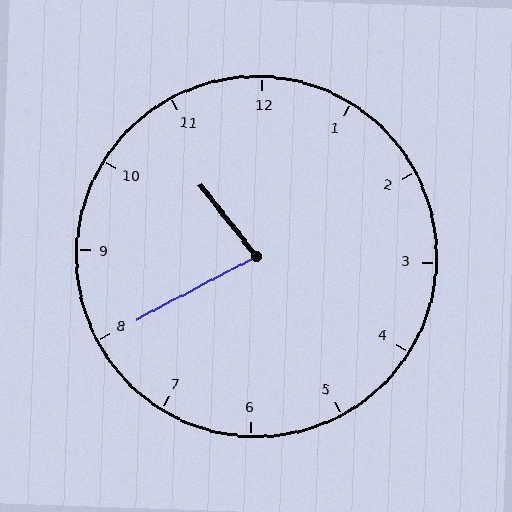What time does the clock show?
10:40.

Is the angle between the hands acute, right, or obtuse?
It is acute.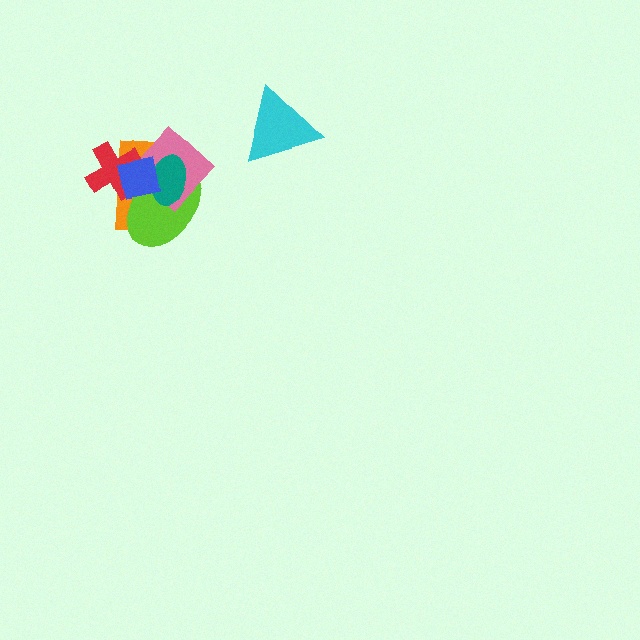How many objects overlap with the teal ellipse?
4 objects overlap with the teal ellipse.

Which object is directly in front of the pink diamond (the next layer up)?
The teal ellipse is directly in front of the pink diamond.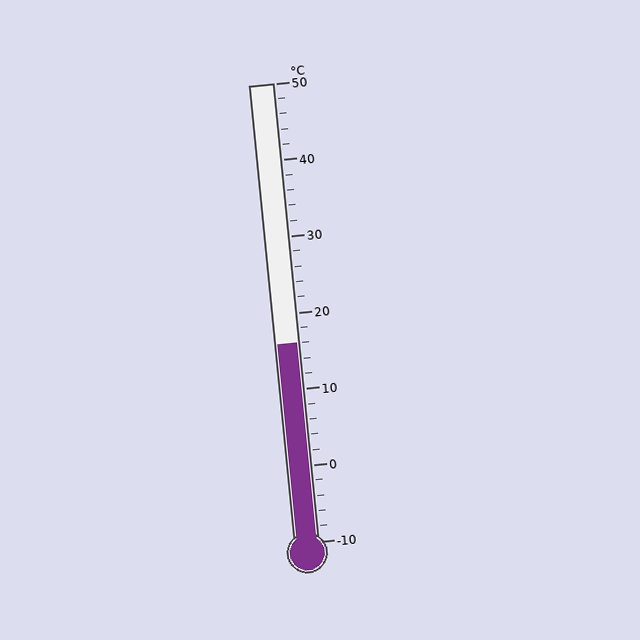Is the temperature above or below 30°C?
The temperature is below 30°C.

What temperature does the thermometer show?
The thermometer shows approximately 16°C.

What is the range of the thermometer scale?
The thermometer scale ranges from -10°C to 50°C.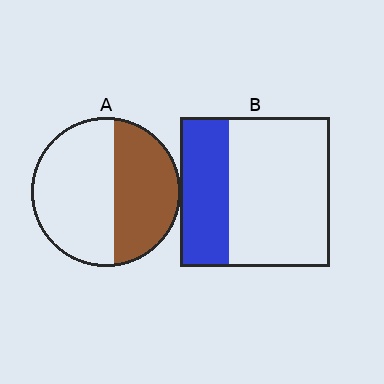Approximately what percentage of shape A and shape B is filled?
A is approximately 45% and B is approximately 35%.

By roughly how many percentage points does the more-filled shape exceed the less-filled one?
By roughly 10 percentage points (A over B).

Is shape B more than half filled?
No.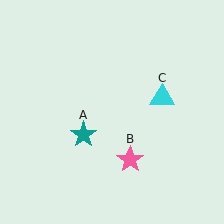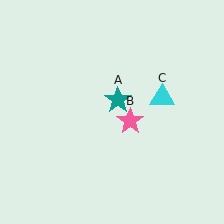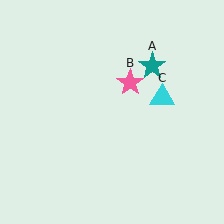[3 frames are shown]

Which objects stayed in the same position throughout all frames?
Cyan triangle (object C) remained stationary.